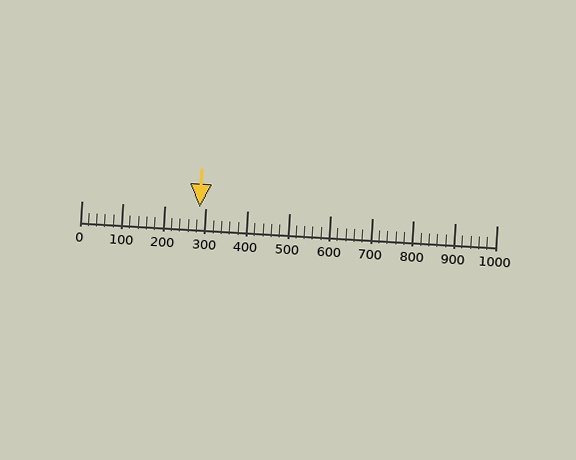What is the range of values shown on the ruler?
The ruler shows values from 0 to 1000.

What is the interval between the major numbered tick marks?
The major tick marks are spaced 100 units apart.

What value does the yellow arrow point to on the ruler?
The yellow arrow points to approximately 285.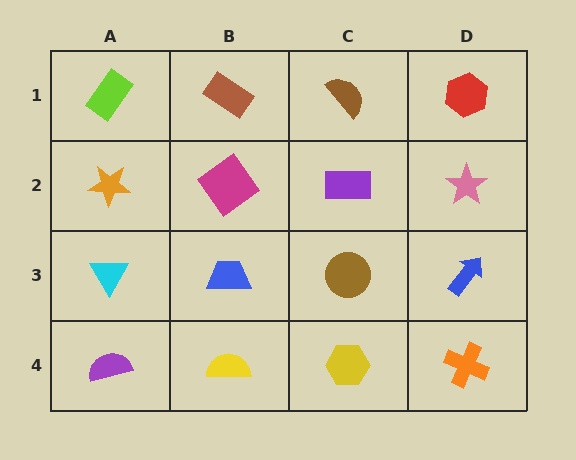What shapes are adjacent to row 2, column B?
A brown rectangle (row 1, column B), a blue trapezoid (row 3, column B), an orange star (row 2, column A), a purple rectangle (row 2, column C).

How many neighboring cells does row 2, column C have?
4.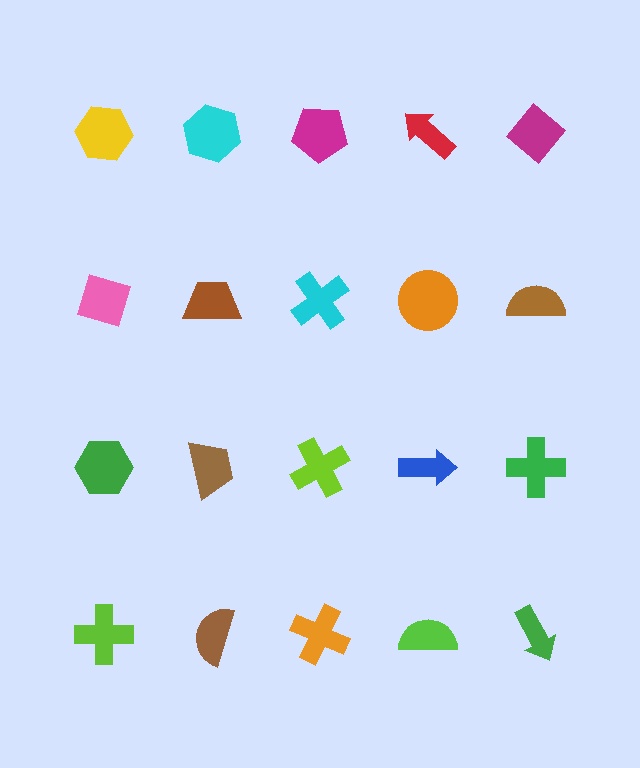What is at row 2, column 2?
A brown trapezoid.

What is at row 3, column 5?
A green cross.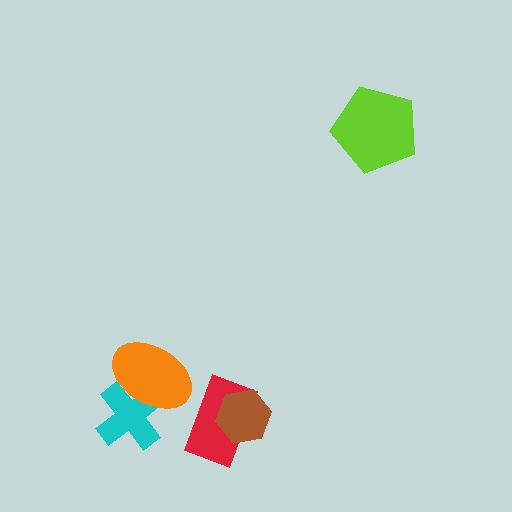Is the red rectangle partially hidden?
Yes, it is partially covered by another shape.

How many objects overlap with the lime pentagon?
0 objects overlap with the lime pentagon.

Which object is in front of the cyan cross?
The orange ellipse is in front of the cyan cross.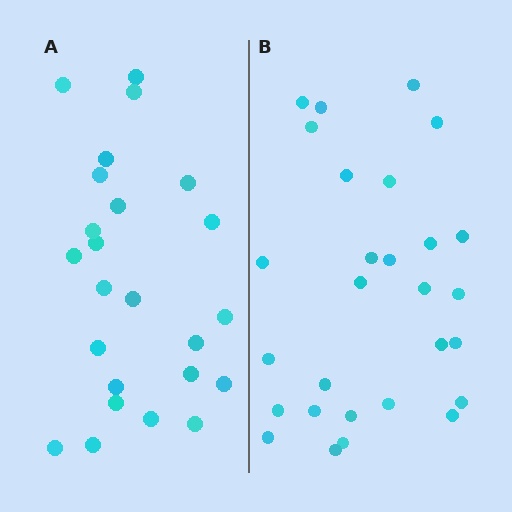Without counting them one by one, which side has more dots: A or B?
Region B (the right region) has more dots.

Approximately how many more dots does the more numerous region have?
Region B has about 4 more dots than region A.